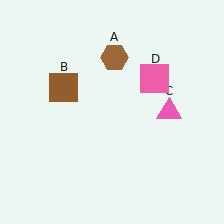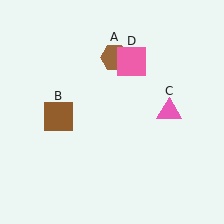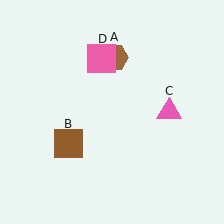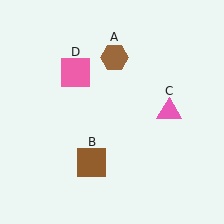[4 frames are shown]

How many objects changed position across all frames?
2 objects changed position: brown square (object B), pink square (object D).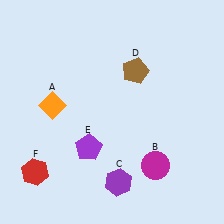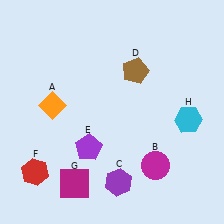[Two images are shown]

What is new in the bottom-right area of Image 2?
A cyan hexagon (H) was added in the bottom-right area of Image 2.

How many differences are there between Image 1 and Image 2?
There are 2 differences between the two images.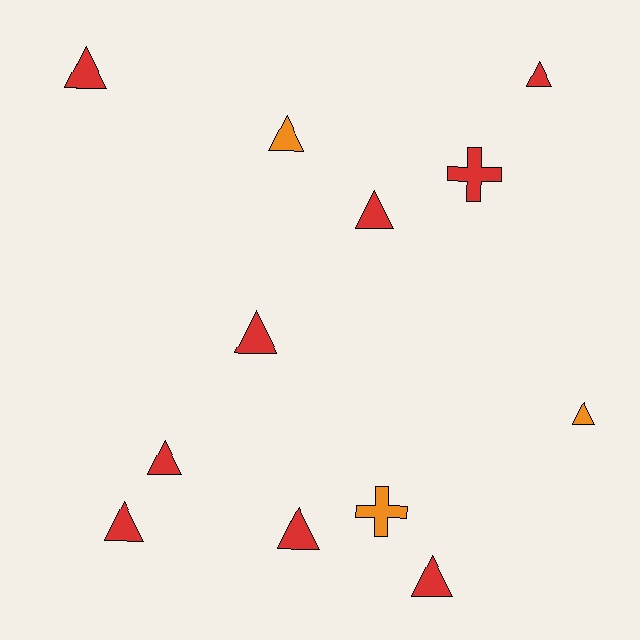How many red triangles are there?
There are 8 red triangles.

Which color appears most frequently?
Red, with 9 objects.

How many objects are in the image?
There are 12 objects.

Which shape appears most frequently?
Triangle, with 10 objects.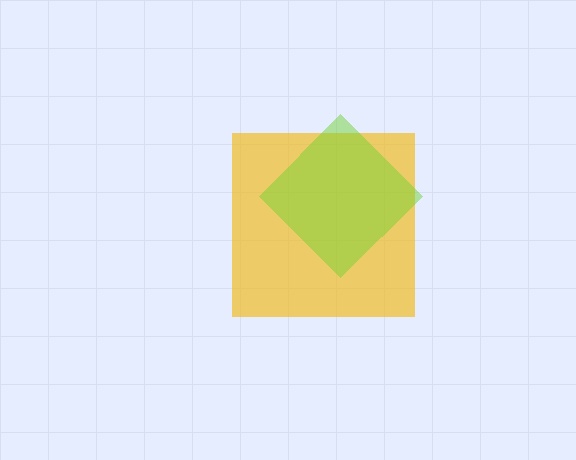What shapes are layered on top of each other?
The layered shapes are: a yellow square, a lime diamond.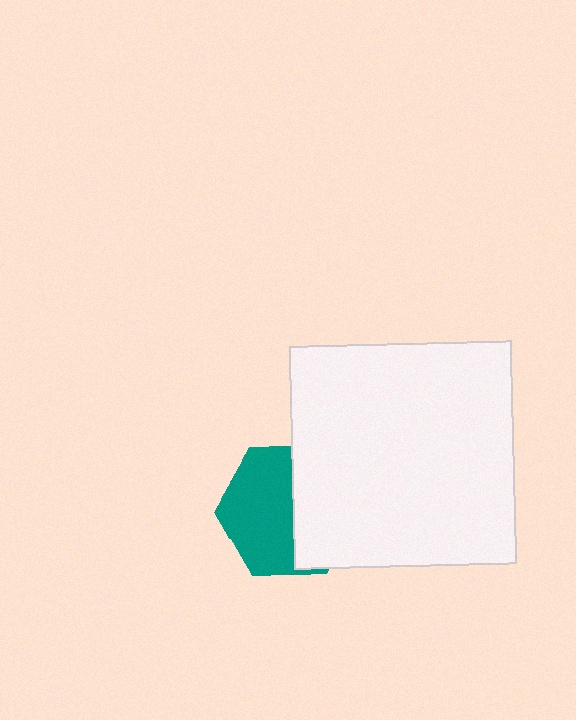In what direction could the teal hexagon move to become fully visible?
The teal hexagon could move left. That would shift it out from behind the white square entirely.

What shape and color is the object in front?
The object in front is a white square.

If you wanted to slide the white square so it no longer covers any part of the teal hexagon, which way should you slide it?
Slide it right — that is the most direct way to separate the two shapes.